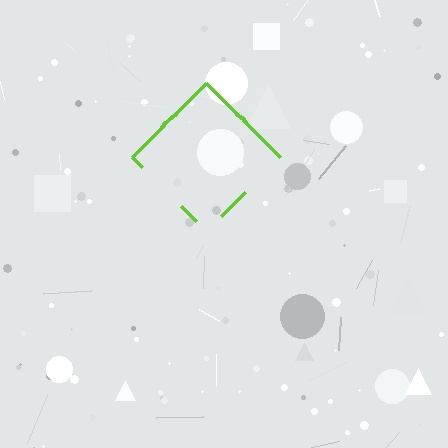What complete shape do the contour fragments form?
The contour fragments form a diamond.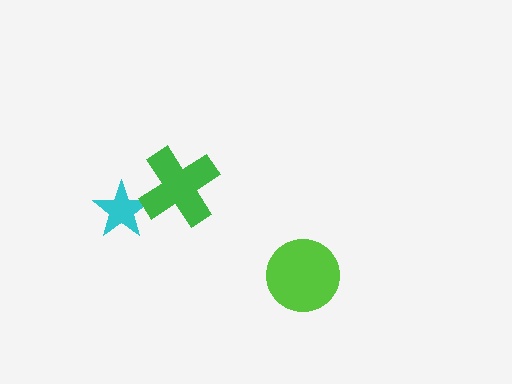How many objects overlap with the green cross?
1 object overlaps with the green cross.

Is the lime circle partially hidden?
No, no other shape covers it.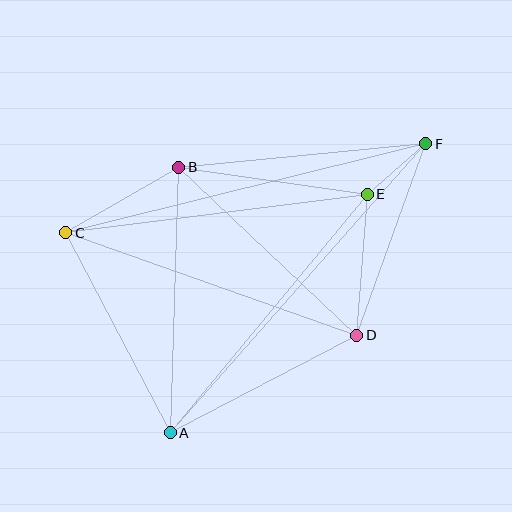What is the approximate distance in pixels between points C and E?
The distance between C and E is approximately 304 pixels.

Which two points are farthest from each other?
Points A and F are farthest from each other.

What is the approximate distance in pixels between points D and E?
The distance between D and E is approximately 142 pixels.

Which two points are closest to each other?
Points E and F are closest to each other.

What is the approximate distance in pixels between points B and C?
The distance between B and C is approximately 131 pixels.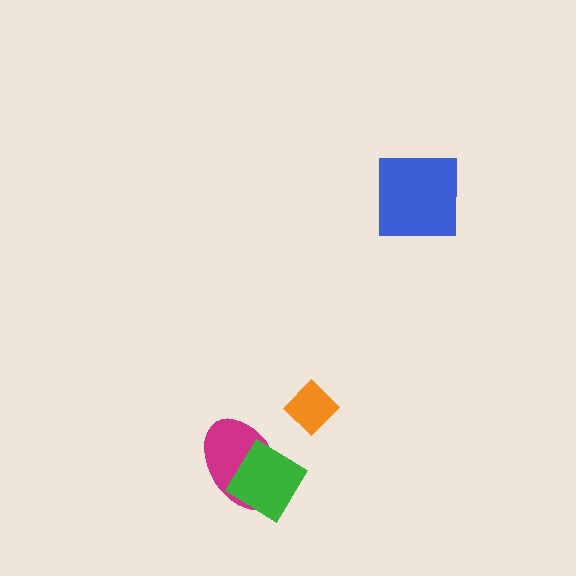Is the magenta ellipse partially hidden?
Yes, it is partially covered by another shape.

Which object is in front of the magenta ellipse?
The green diamond is in front of the magenta ellipse.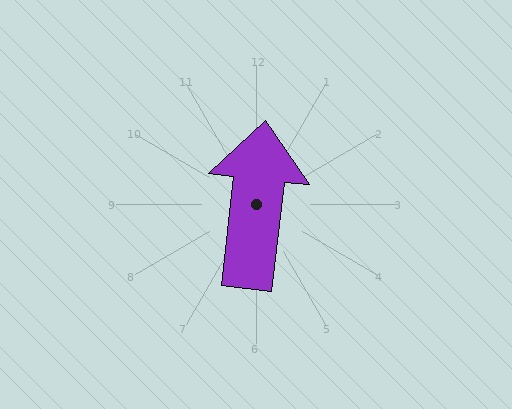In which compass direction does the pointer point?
North.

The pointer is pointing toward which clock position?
Roughly 12 o'clock.